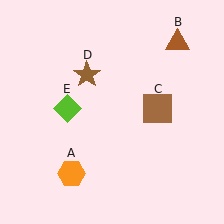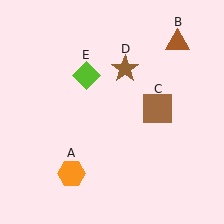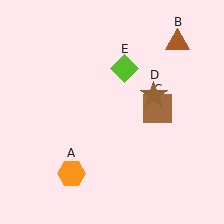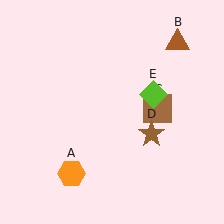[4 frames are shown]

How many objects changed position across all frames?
2 objects changed position: brown star (object D), lime diamond (object E).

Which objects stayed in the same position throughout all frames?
Orange hexagon (object A) and brown triangle (object B) and brown square (object C) remained stationary.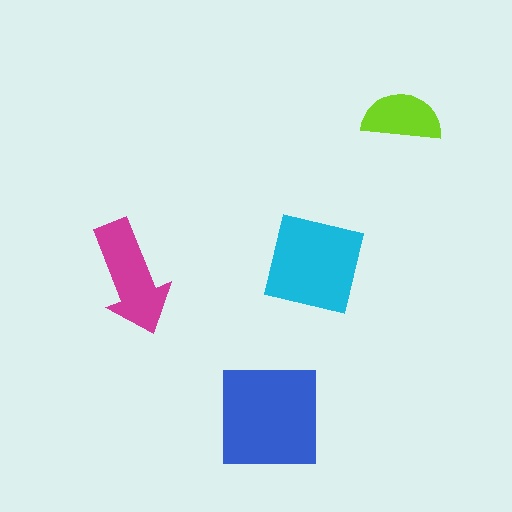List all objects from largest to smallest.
The blue square, the cyan square, the magenta arrow, the lime semicircle.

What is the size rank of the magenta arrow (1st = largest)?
3rd.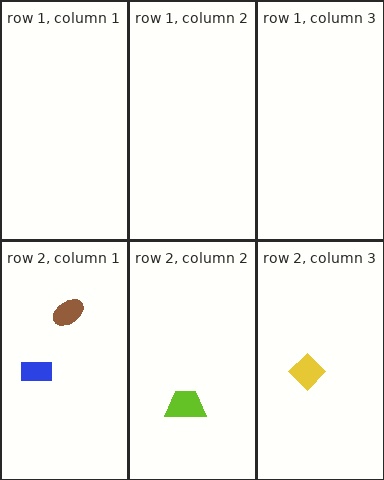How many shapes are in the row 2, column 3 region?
1.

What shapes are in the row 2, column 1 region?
The blue rectangle, the brown ellipse.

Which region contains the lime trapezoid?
The row 2, column 2 region.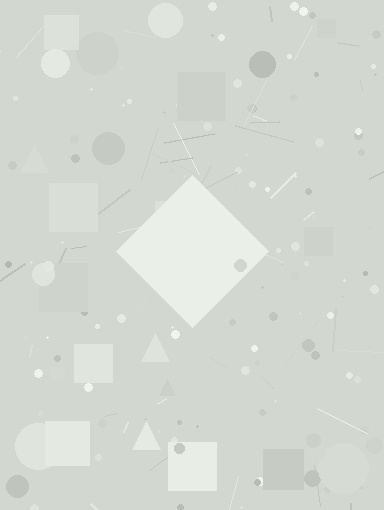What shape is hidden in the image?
A diamond is hidden in the image.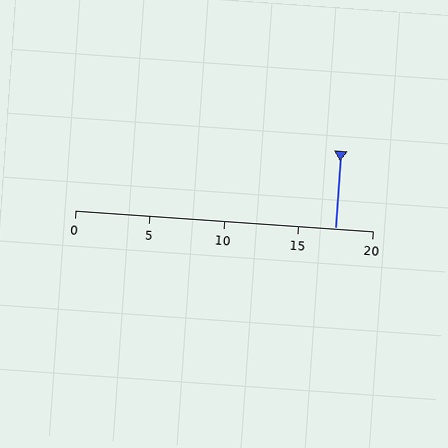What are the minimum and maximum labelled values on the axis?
The axis runs from 0 to 20.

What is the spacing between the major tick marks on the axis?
The major ticks are spaced 5 apart.